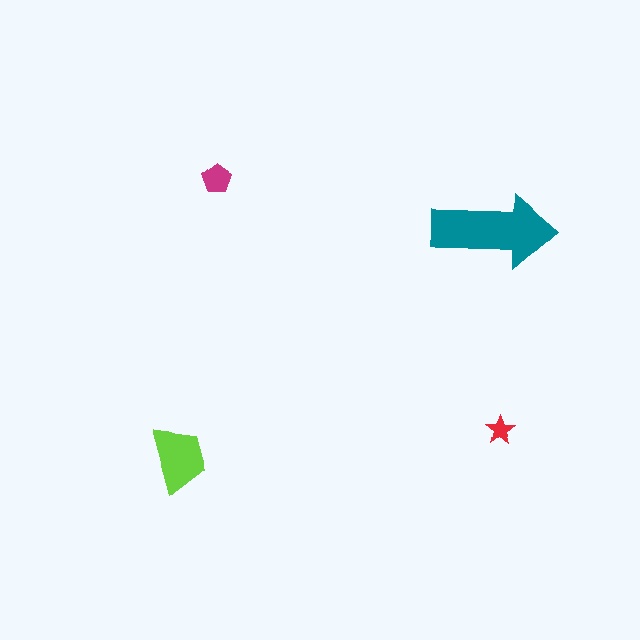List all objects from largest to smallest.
The teal arrow, the lime trapezoid, the magenta pentagon, the red star.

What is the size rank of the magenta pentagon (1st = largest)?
3rd.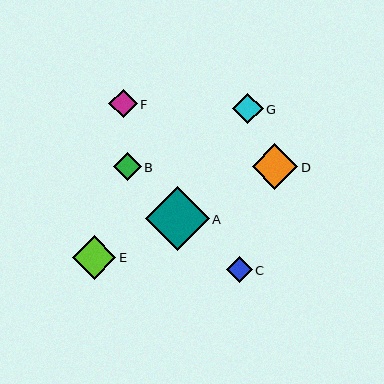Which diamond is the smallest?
Diamond C is the smallest with a size of approximately 26 pixels.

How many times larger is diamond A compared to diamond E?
Diamond A is approximately 1.5 times the size of diamond E.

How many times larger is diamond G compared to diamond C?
Diamond G is approximately 1.2 times the size of diamond C.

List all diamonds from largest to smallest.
From largest to smallest: A, D, E, G, F, B, C.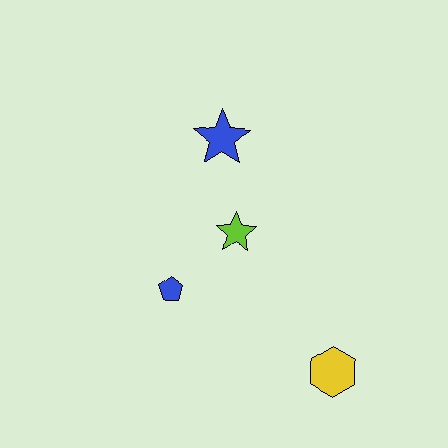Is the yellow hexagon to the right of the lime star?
Yes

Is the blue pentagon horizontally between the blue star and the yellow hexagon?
No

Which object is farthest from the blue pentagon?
The yellow hexagon is farthest from the blue pentagon.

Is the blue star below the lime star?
No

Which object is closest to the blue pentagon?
The lime star is closest to the blue pentagon.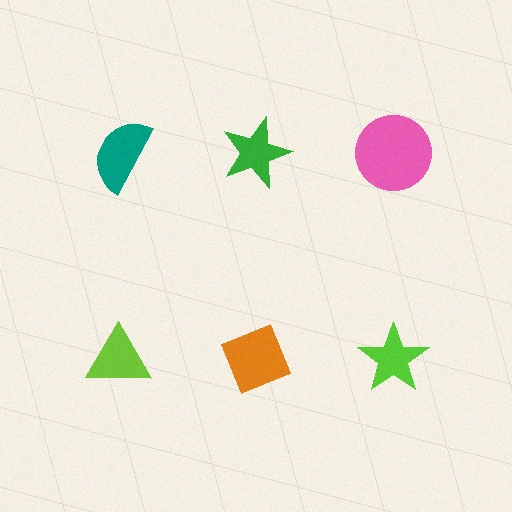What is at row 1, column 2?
A green star.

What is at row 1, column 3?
A pink circle.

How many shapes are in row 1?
3 shapes.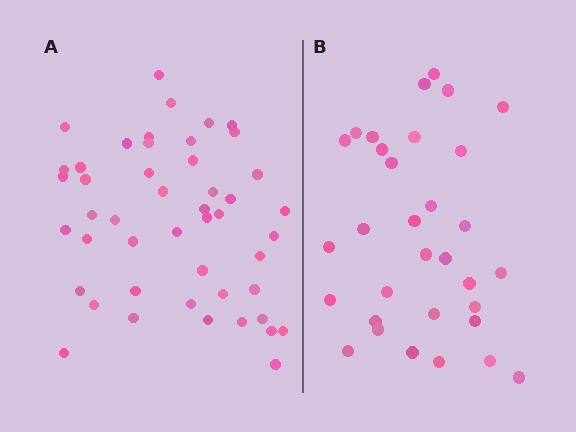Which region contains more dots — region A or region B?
Region A (the left region) has more dots.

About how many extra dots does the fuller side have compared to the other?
Region A has approximately 15 more dots than region B.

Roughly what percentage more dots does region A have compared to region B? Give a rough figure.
About 45% more.